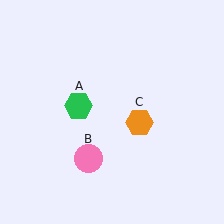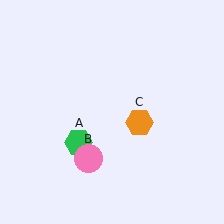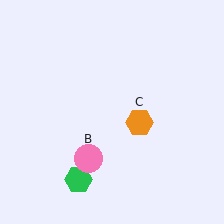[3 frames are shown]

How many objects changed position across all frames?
1 object changed position: green hexagon (object A).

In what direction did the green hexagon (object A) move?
The green hexagon (object A) moved down.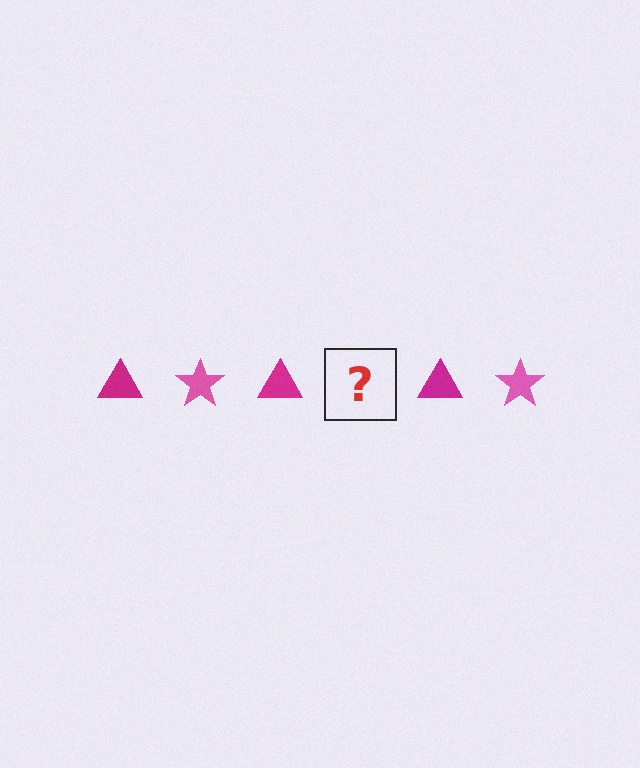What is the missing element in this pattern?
The missing element is a pink star.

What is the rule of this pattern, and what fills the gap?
The rule is that the pattern alternates between magenta triangle and pink star. The gap should be filled with a pink star.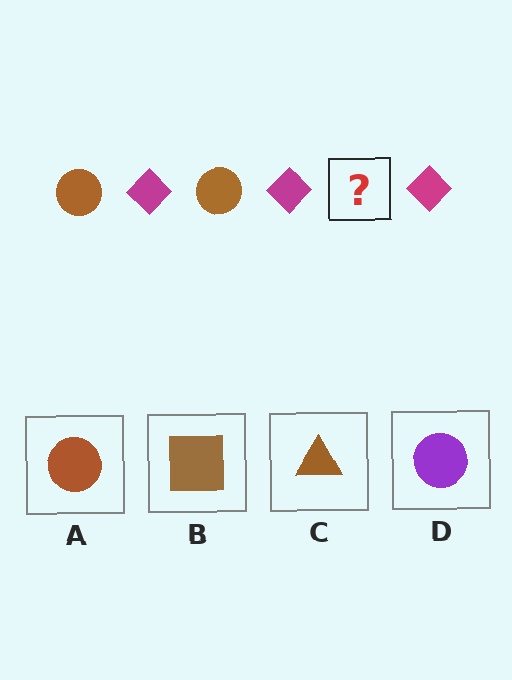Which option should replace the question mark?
Option A.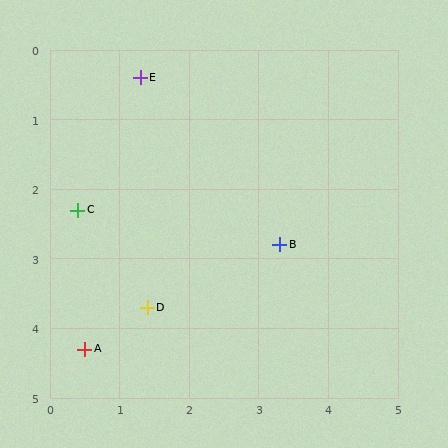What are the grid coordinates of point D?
Point D is at approximately (1.4, 3.7).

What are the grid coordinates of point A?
Point A is at approximately (0.5, 4.3).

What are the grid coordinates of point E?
Point E is at approximately (1.3, 0.4).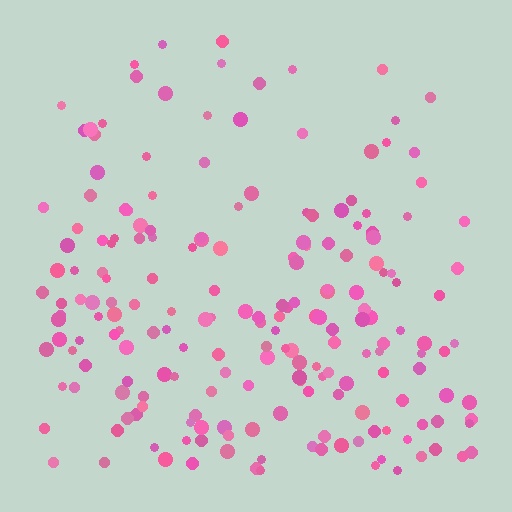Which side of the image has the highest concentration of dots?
The bottom.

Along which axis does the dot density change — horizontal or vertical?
Vertical.